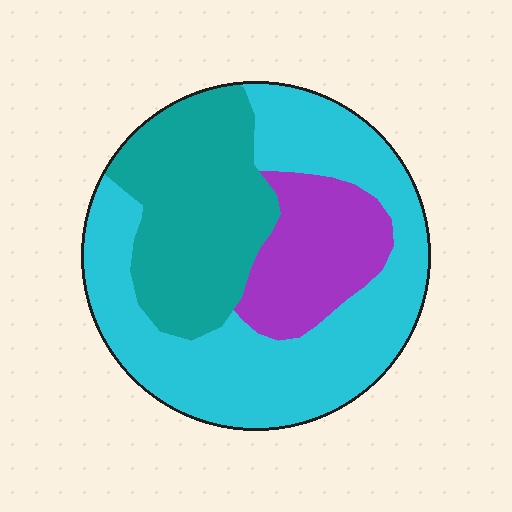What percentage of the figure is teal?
Teal covers around 30% of the figure.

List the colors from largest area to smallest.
From largest to smallest: cyan, teal, purple.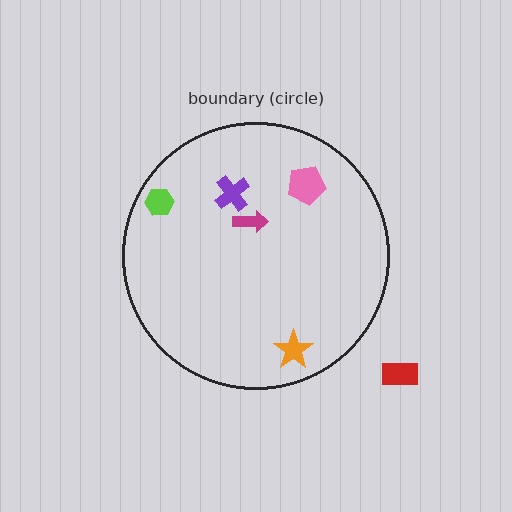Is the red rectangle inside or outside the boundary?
Outside.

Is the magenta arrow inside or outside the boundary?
Inside.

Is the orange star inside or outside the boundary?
Inside.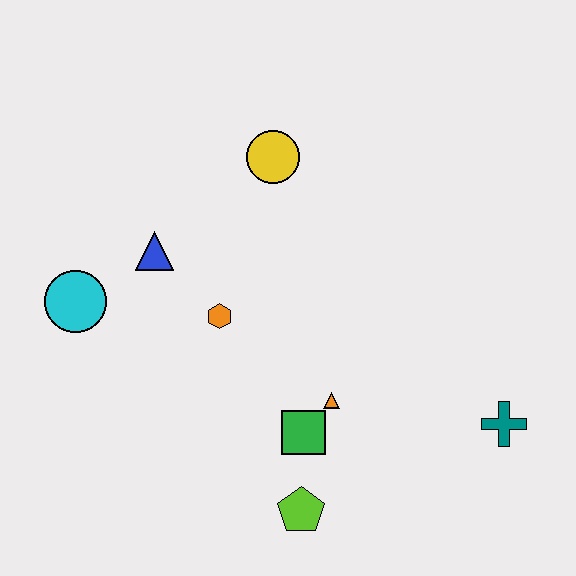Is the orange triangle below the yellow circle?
Yes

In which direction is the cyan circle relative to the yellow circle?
The cyan circle is to the left of the yellow circle.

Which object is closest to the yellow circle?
The blue triangle is closest to the yellow circle.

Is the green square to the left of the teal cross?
Yes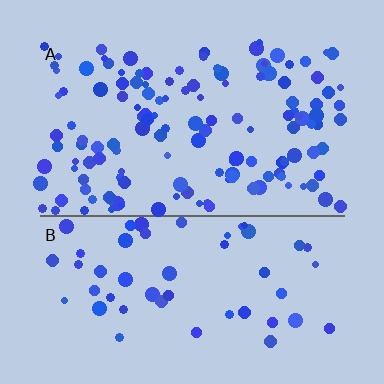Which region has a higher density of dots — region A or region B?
A (the top).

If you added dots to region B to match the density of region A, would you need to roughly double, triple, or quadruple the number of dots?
Approximately triple.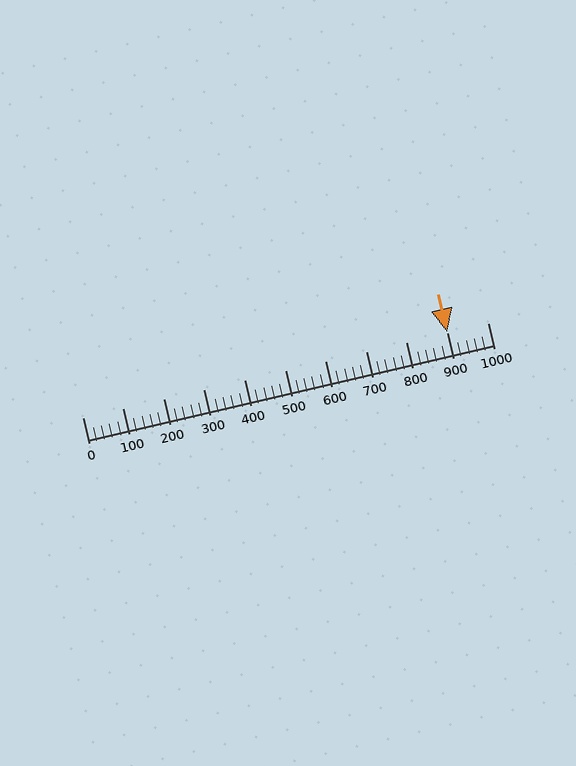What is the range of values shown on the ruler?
The ruler shows values from 0 to 1000.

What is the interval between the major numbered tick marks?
The major tick marks are spaced 100 units apart.